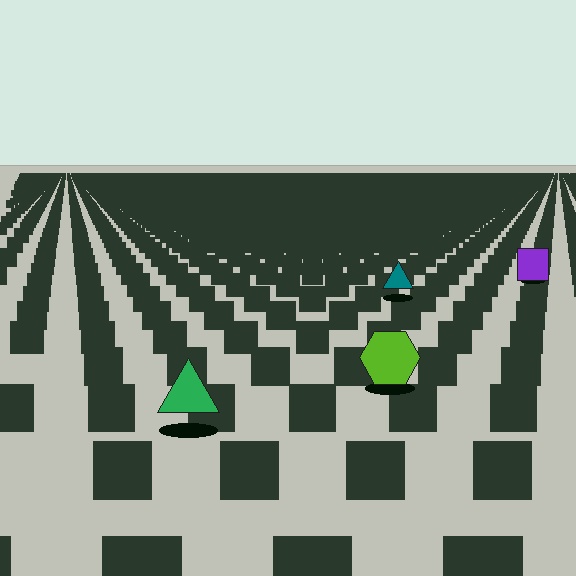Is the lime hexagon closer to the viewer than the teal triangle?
Yes. The lime hexagon is closer — you can tell from the texture gradient: the ground texture is coarser near it.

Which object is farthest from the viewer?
The purple square is farthest from the viewer. It appears smaller and the ground texture around it is denser.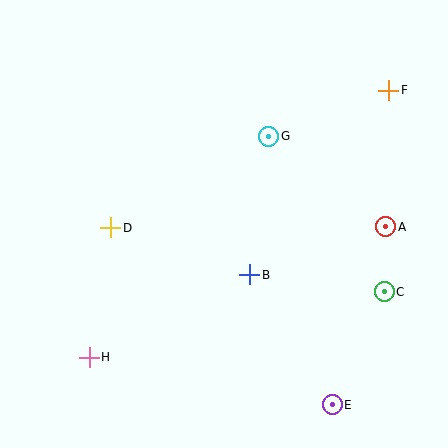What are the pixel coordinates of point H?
Point H is at (89, 357).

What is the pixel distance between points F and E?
The distance between F and E is 320 pixels.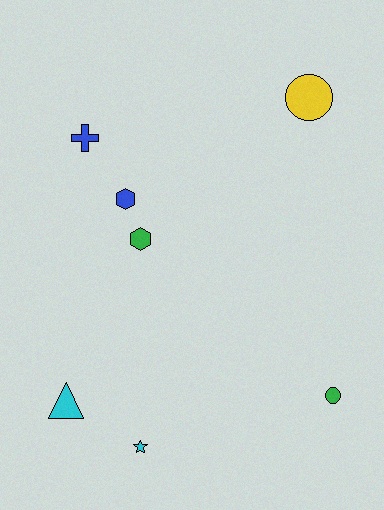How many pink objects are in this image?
There are no pink objects.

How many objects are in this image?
There are 7 objects.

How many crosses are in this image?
There is 1 cross.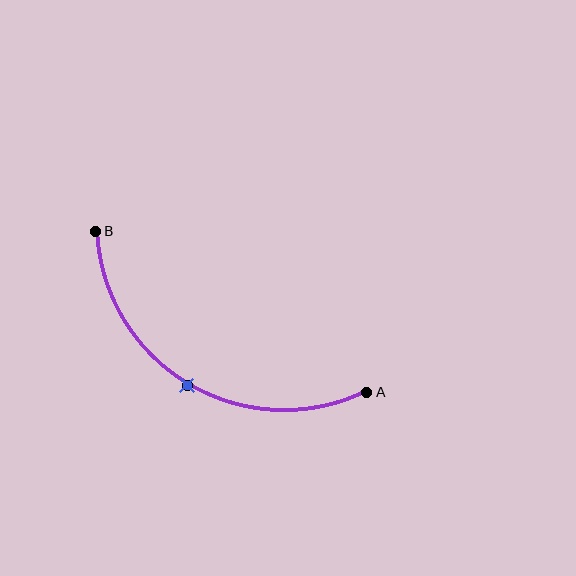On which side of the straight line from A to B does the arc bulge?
The arc bulges below the straight line connecting A and B.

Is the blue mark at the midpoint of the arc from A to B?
Yes. The blue mark lies on the arc at equal arc-length from both A and B — it is the arc midpoint.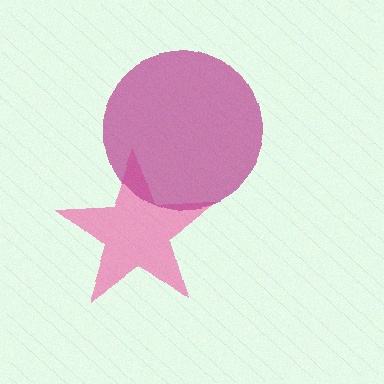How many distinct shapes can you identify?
There are 2 distinct shapes: a pink star, a magenta circle.